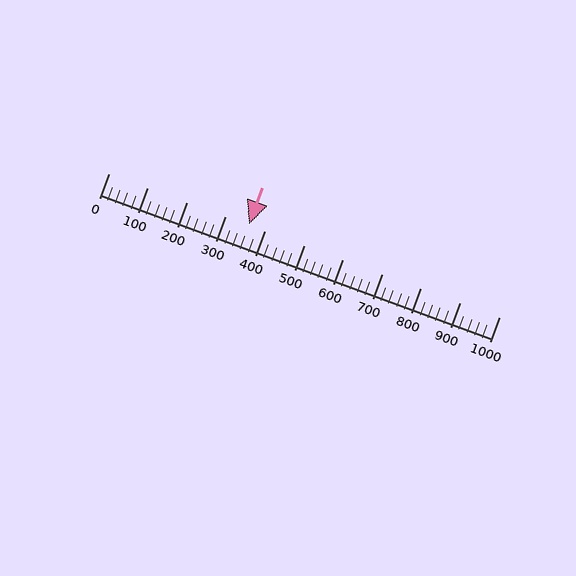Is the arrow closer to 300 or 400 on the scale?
The arrow is closer to 400.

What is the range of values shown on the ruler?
The ruler shows values from 0 to 1000.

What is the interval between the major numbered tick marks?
The major tick marks are spaced 100 units apart.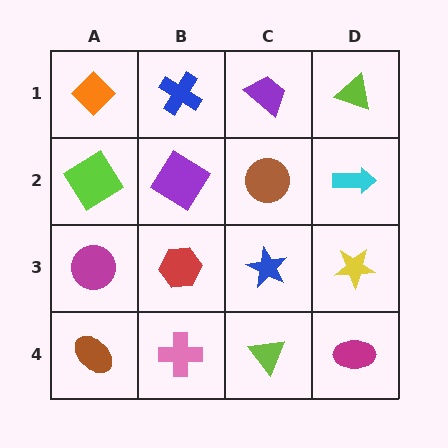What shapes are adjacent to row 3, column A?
A lime diamond (row 2, column A), a brown ellipse (row 4, column A), a red hexagon (row 3, column B).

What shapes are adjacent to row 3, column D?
A cyan arrow (row 2, column D), a magenta ellipse (row 4, column D), a blue star (row 3, column C).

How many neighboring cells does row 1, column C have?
3.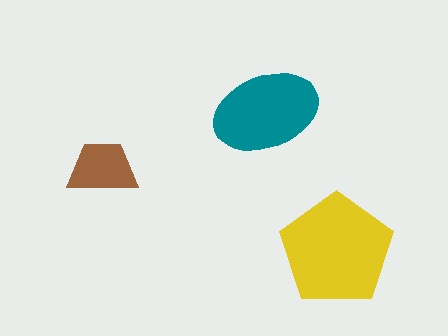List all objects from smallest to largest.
The brown trapezoid, the teal ellipse, the yellow pentagon.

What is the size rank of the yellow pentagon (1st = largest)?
1st.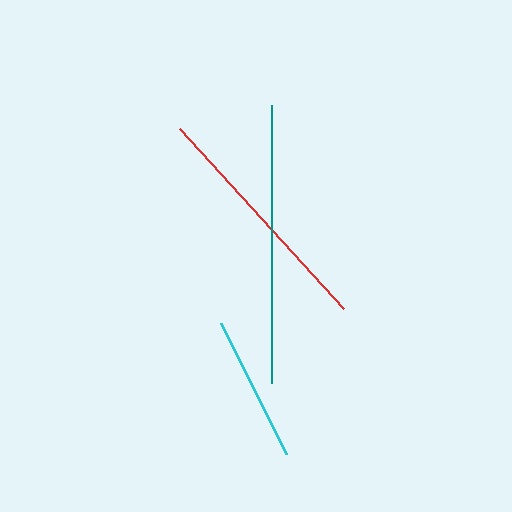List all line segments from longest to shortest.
From longest to shortest: teal, red, cyan.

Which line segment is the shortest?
The cyan line is the shortest at approximately 146 pixels.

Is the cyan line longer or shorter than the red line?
The red line is longer than the cyan line.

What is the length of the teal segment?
The teal segment is approximately 277 pixels long.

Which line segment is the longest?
The teal line is the longest at approximately 277 pixels.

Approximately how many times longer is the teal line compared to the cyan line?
The teal line is approximately 1.9 times the length of the cyan line.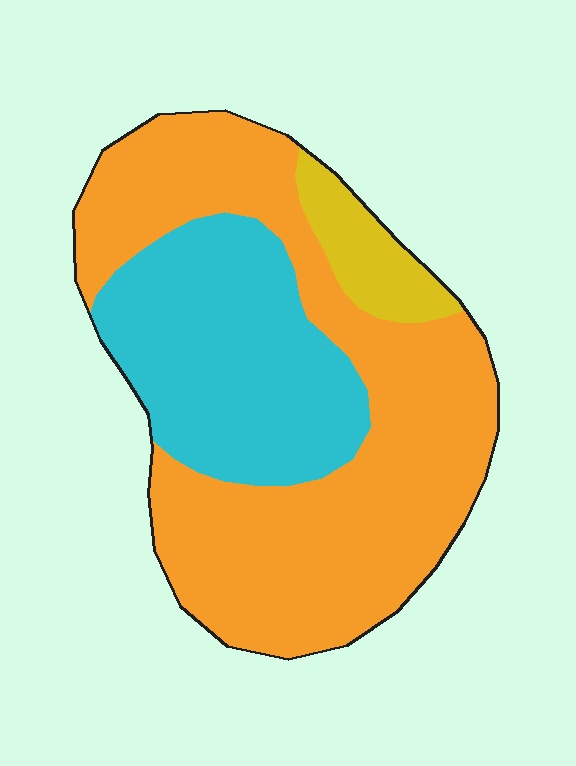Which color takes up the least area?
Yellow, at roughly 10%.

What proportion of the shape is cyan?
Cyan covers 32% of the shape.